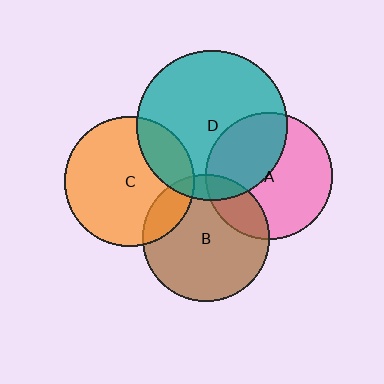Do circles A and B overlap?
Yes.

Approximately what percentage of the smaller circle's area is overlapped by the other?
Approximately 20%.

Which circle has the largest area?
Circle D (teal).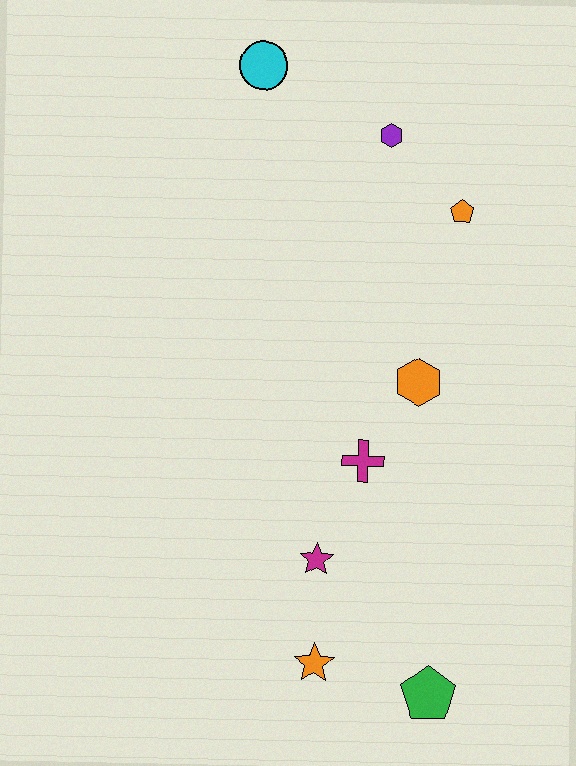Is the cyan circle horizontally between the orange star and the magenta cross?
No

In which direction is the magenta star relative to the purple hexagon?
The magenta star is below the purple hexagon.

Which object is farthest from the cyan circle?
The green pentagon is farthest from the cyan circle.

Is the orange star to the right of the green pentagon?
No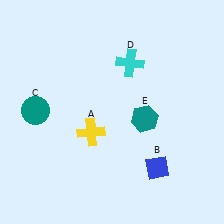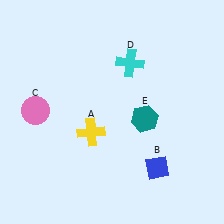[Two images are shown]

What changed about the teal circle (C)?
In Image 1, C is teal. In Image 2, it changed to pink.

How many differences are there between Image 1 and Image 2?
There is 1 difference between the two images.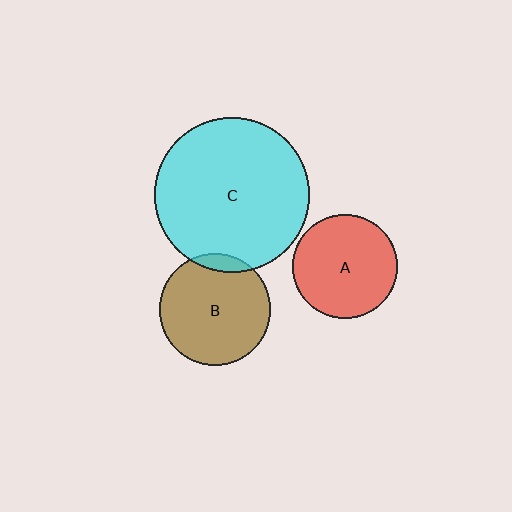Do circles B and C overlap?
Yes.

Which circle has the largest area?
Circle C (cyan).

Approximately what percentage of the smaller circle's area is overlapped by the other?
Approximately 10%.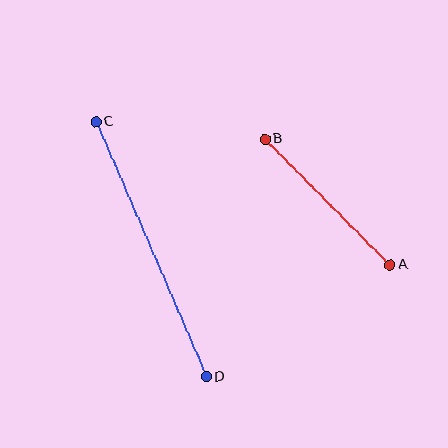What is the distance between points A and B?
The distance is approximately 177 pixels.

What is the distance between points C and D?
The distance is approximately 278 pixels.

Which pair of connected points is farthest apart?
Points C and D are farthest apart.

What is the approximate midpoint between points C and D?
The midpoint is at approximately (151, 249) pixels.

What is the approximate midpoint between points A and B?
The midpoint is at approximately (328, 202) pixels.